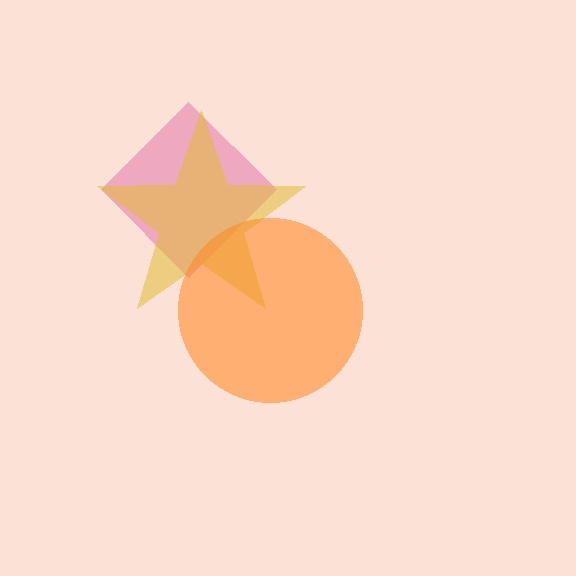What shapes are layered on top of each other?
The layered shapes are: a pink diamond, a yellow star, an orange circle.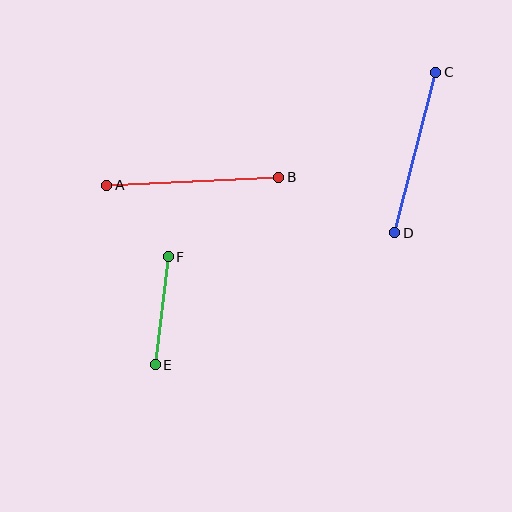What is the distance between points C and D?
The distance is approximately 165 pixels.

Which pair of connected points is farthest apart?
Points A and B are farthest apart.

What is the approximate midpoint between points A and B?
The midpoint is at approximately (193, 181) pixels.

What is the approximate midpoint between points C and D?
The midpoint is at approximately (415, 153) pixels.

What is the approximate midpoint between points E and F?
The midpoint is at approximately (162, 311) pixels.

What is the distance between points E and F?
The distance is approximately 109 pixels.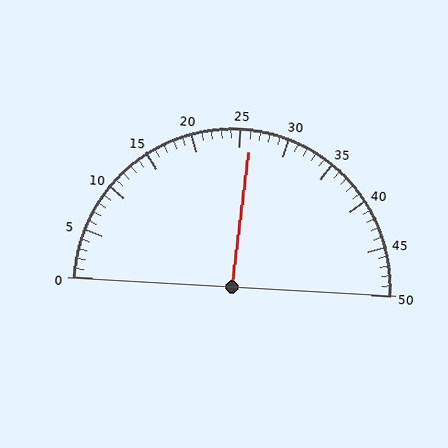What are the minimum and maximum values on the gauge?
The gauge ranges from 0 to 50.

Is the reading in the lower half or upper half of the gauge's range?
The reading is in the upper half of the range (0 to 50).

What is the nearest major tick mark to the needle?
The nearest major tick mark is 25.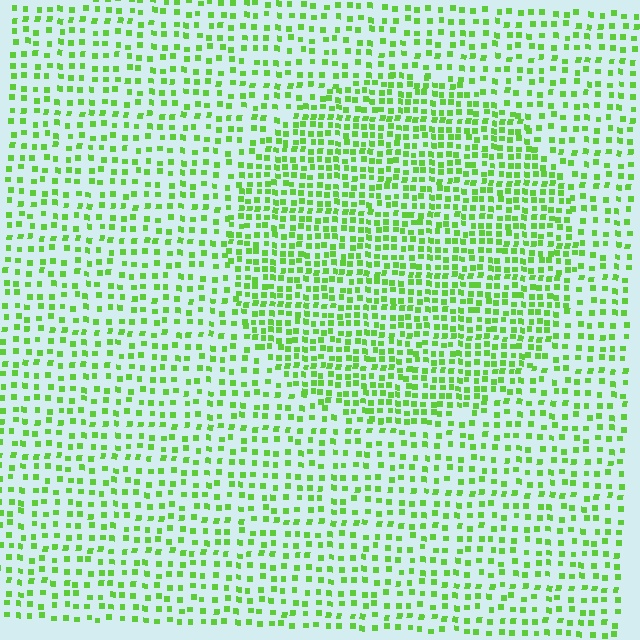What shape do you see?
I see a circle.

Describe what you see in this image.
The image contains small lime elements arranged at two different densities. A circle-shaped region is visible where the elements are more densely packed than the surrounding area.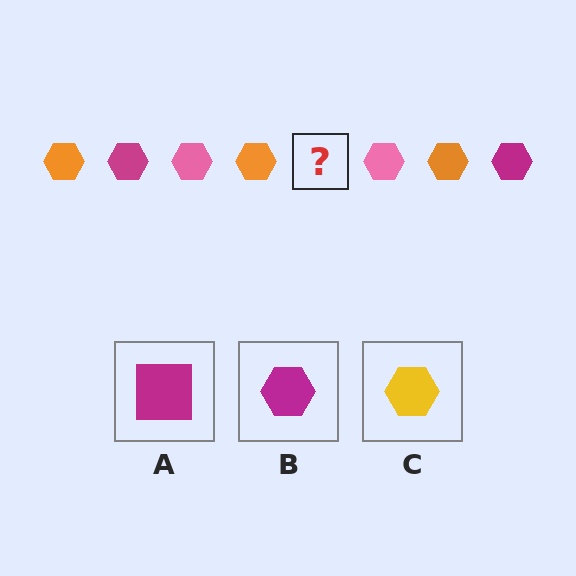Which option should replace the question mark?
Option B.